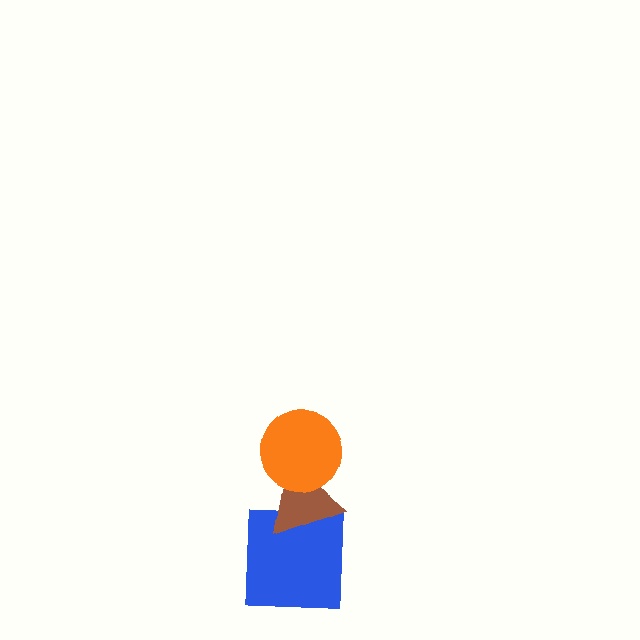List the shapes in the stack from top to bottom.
From top to bottom: the orange circle, the brown triangle, the blue square.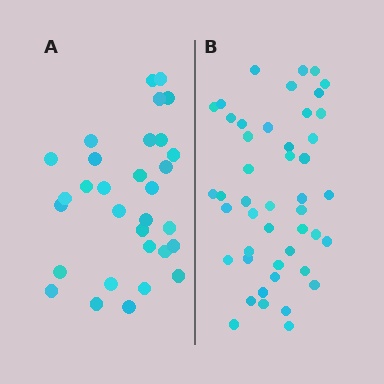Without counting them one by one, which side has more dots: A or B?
Region B (the right region) has more dots.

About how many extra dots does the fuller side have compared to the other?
Region B has approximately 15 more dots than region A.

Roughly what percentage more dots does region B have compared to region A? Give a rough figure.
About 50% more.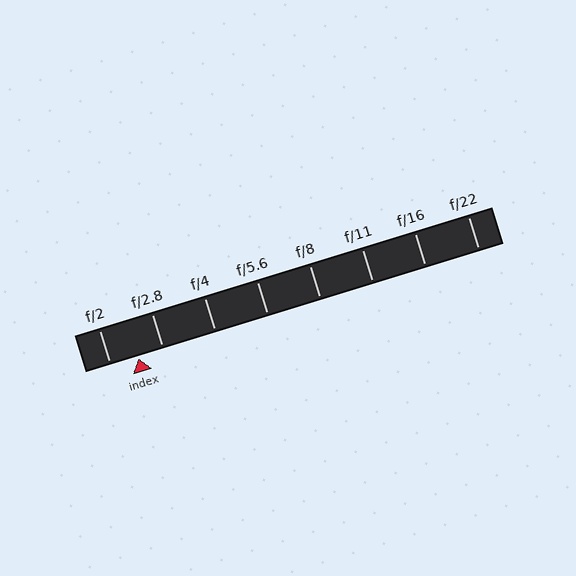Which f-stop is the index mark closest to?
The index mark is closest to f/2.8.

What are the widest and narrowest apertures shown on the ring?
The widest aperture shown is f/2 and the narrowest is f/22.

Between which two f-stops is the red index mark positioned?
The index mark is between f/2 and f/2.8.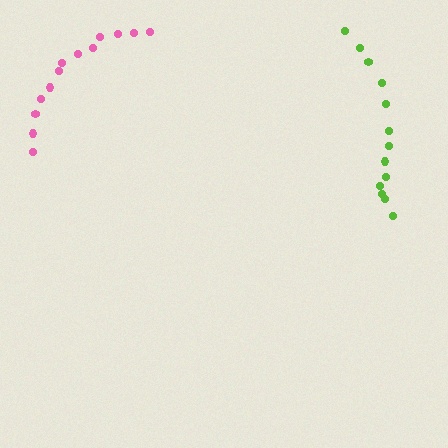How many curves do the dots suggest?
There are 2 distinct paths.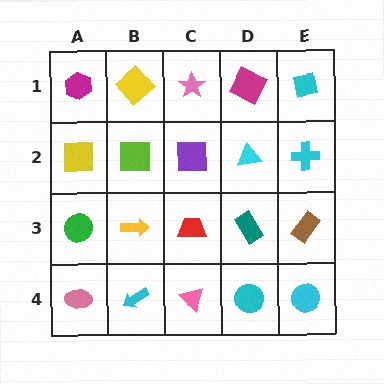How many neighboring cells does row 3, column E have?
3.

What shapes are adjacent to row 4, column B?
A yellow arrow (row 3, column B), a pink ellipse (row 4, column A), a pink triangle (row 4, column C).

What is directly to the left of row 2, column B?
A yellow square.